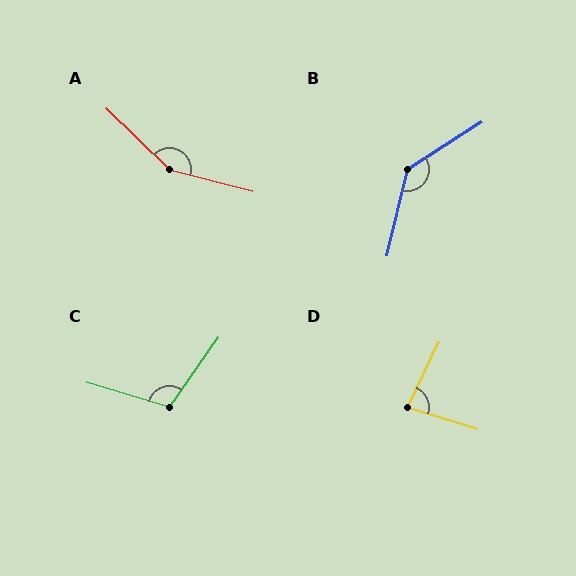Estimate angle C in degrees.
Approximately 109 degrees.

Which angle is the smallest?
D, at approximately 81 degrees.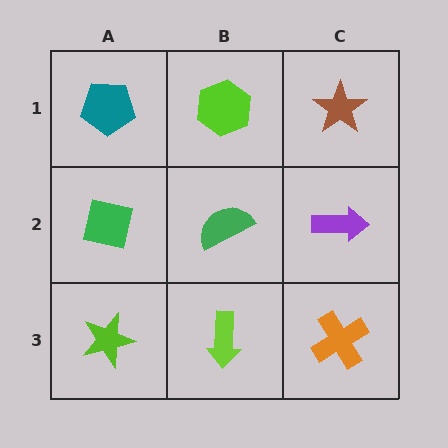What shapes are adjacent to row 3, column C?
A purple arrow (row 2, column C), a lime arrow (row 3, column B).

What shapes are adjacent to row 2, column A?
A teal pentagon (row 1, column A), a lime star (row 3, column A), a green semicircle (row 2, column B).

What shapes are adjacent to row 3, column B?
A green semicircle (row 2, column B), a lime star (row 3, column A), an orange cross (row 3, column C).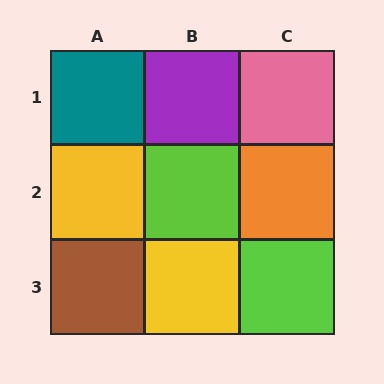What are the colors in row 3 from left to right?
Brown, yellow, lime.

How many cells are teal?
1 cell is teal.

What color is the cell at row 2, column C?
Orange.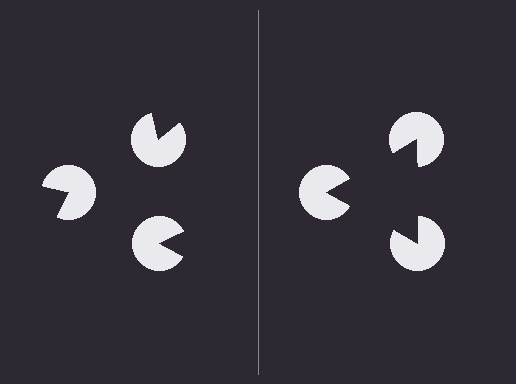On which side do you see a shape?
An illusory triangle appears on the right side. On the left side the wedge cuts are rotated, so no coherent shape forms.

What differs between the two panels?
The pac-man discs are positioned identically on both sides; only the wedge orientations differ. On the right they align to a triangle; on the left they are misaligned.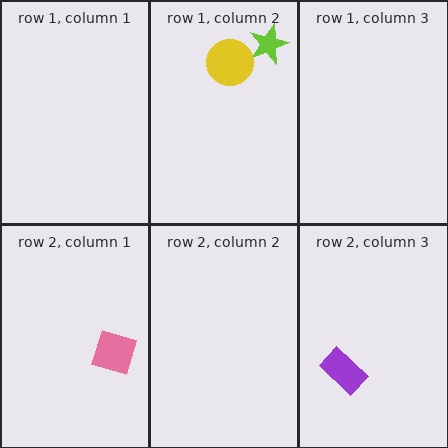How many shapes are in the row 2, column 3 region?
1.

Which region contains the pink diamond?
The row 2, column 1 region.